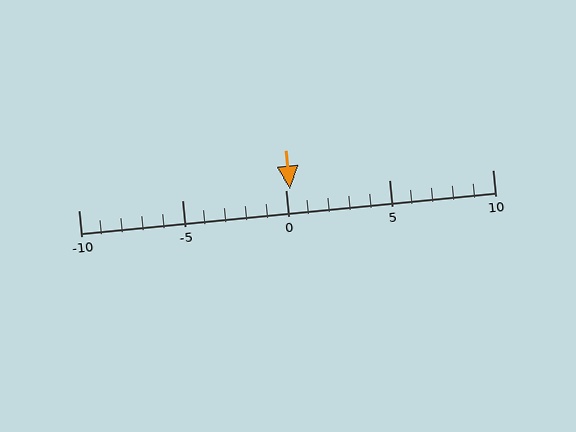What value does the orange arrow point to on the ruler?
The orange arrow points to approximately 0.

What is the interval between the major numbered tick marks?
The major tick marks are spaced 5 units apart.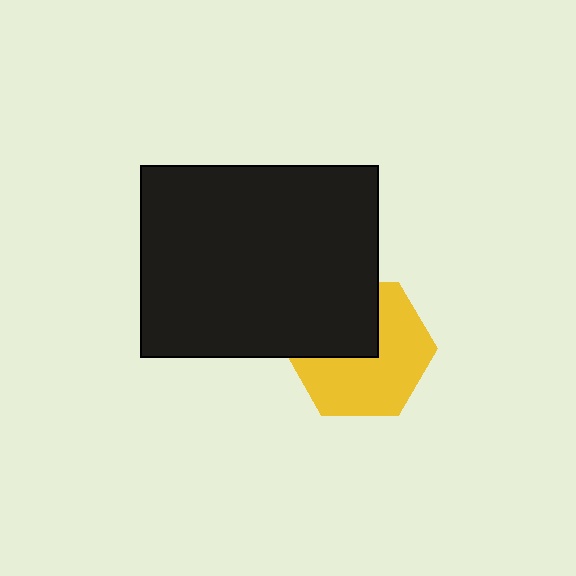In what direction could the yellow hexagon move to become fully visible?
The yellow hexagon could move down. That would shift it out from behind the black rectangle entirely.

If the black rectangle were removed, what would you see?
You would see the complete yellow hexagon.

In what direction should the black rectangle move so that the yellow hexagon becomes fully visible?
The black rectangle should move up. That is the shortest direction to clear the overlap and leave the yellow hexagon fully visible.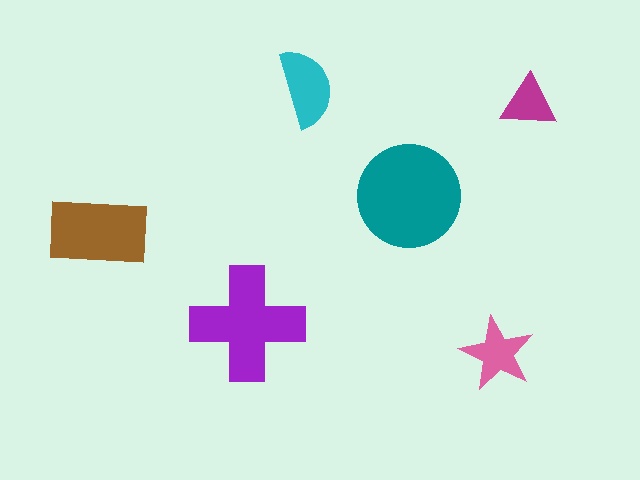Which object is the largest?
The teal circle.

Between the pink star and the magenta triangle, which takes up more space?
The pink star.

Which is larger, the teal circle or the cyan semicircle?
The teal circle.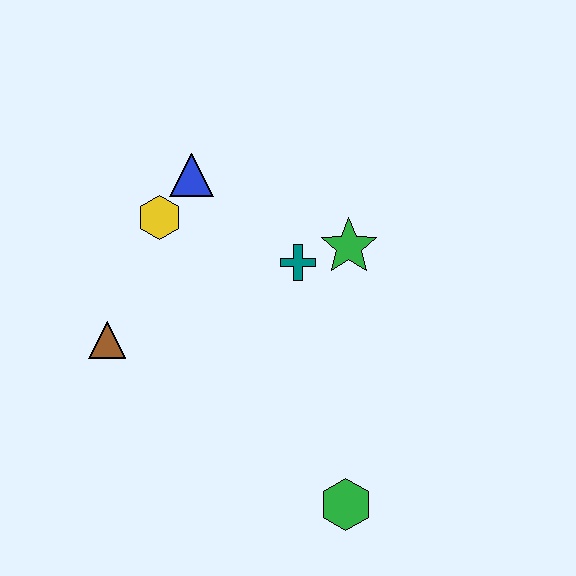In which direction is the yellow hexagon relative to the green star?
The yellow hexagon is to the left of the green star.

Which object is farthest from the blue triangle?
The green hexagon is farthest from the blue triangle.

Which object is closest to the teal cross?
The green star is closest to the teal cross.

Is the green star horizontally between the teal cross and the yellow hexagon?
No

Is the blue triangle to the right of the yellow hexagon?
Yes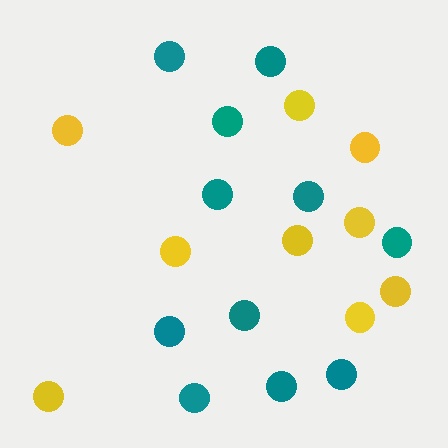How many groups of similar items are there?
There are 2 groups: one group of teal circles (11) and one group of yellow circles (9).